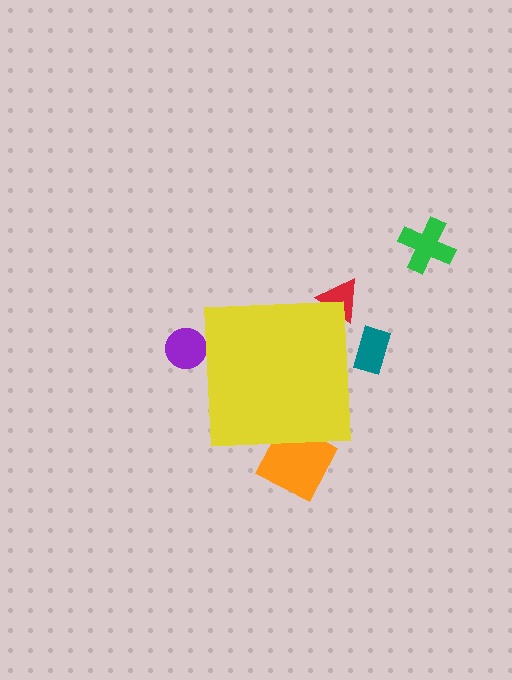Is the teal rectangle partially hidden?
Yes, the teal rectangle is partially hidden behind the yellow square.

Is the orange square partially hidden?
Yes, the orange square is partially hidden behind the yellow square.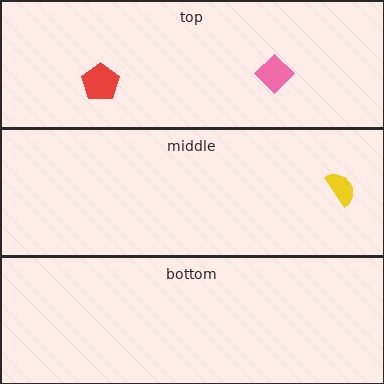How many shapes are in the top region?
2.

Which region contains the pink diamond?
The top region.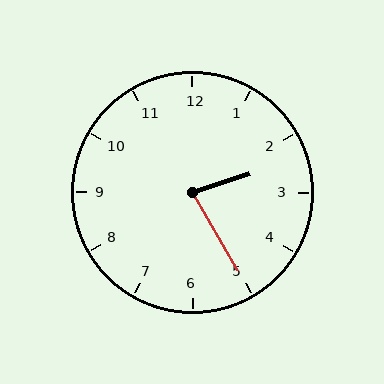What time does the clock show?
2:25.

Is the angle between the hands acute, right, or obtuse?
It is acute.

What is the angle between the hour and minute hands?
Approximately 78 degrees.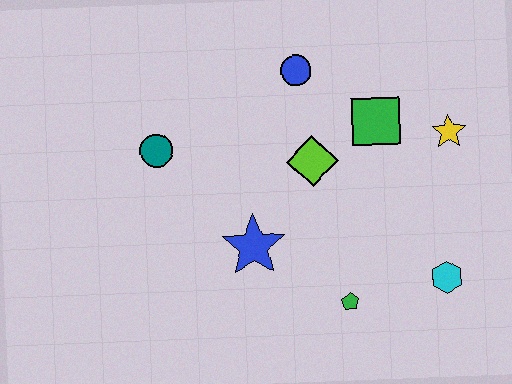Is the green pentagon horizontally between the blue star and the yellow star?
Yes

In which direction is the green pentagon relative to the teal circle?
The green pentagon is to the right of the teal circle.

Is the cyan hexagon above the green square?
No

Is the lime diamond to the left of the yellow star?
Yes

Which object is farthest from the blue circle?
The cyan hexagon is farthest from the blue circle.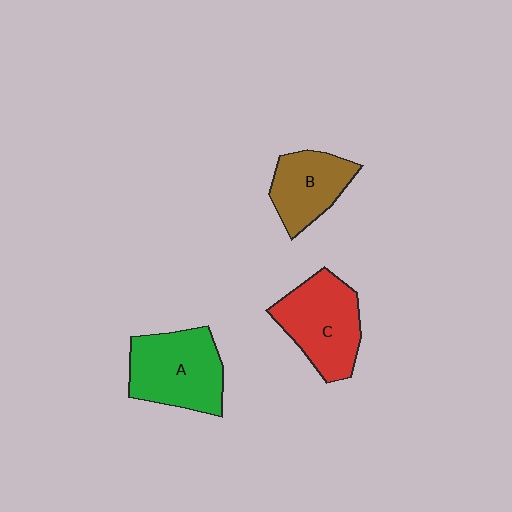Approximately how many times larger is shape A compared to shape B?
Approximately 1.4 times.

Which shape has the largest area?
Shape A (green).